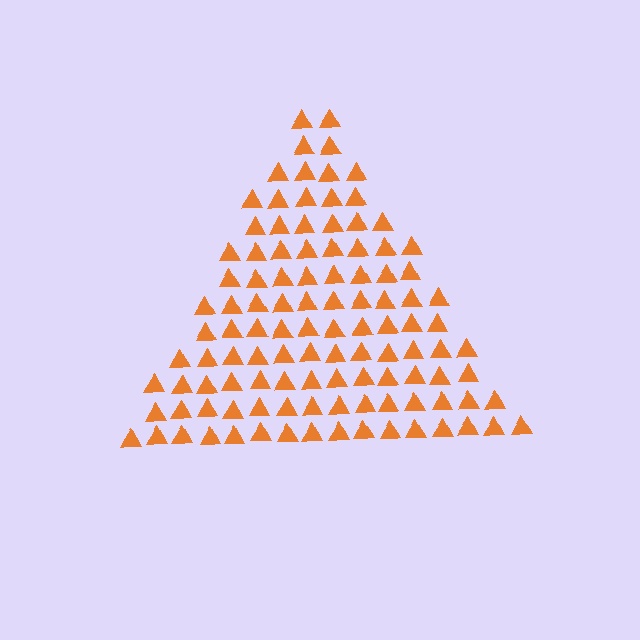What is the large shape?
The large shape is a triangle.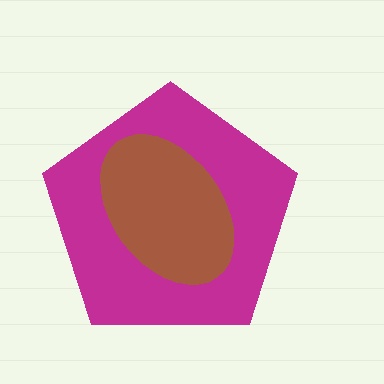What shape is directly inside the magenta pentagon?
The brown ellipse.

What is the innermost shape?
The brown ellipse.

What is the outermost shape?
The magenta pentagon.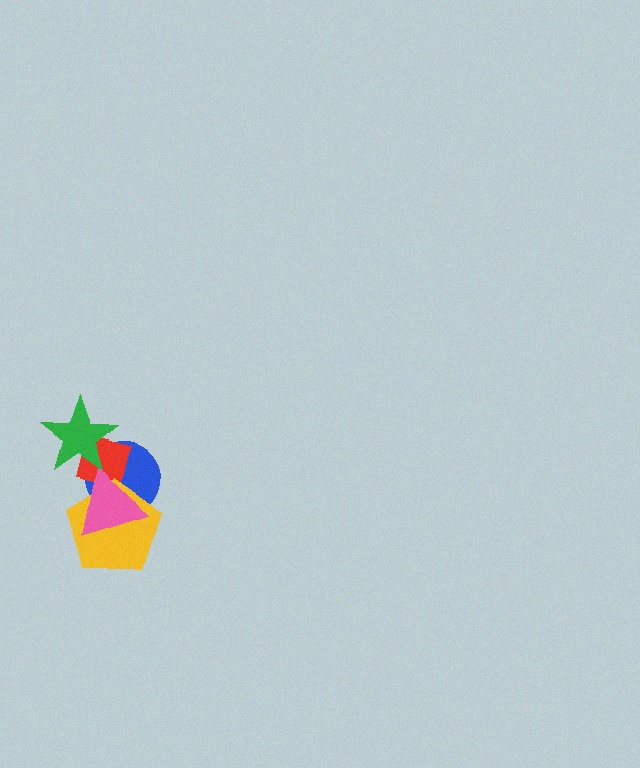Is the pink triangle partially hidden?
No, no other shape covers it.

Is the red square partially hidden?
Yes, it is partially covered by another shape.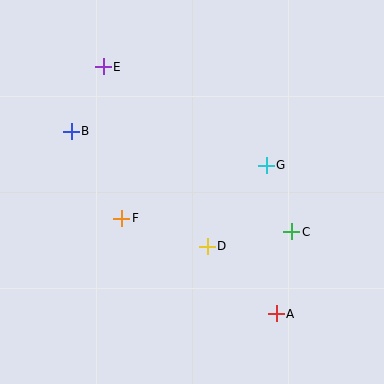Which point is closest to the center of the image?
Point D at (207, 246) is closest to the center.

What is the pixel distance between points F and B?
The distance between F and B is 101 pixels.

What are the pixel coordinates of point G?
Point G is at (266, 165).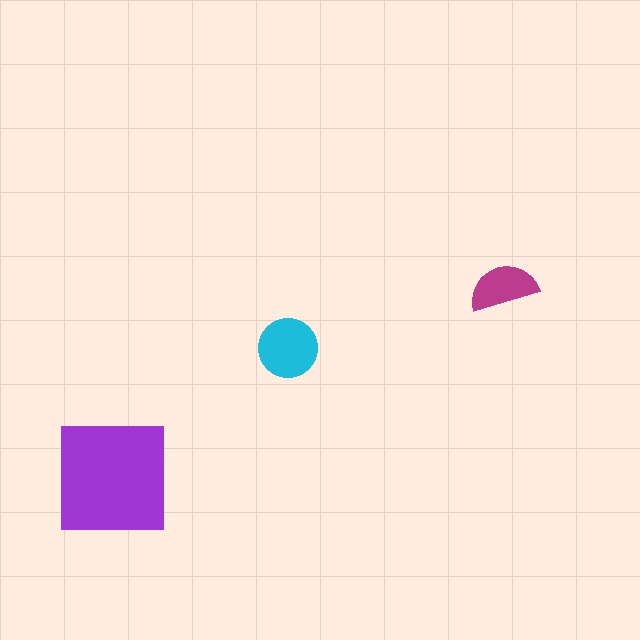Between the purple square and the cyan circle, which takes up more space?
The purple square.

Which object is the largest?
The purple square.